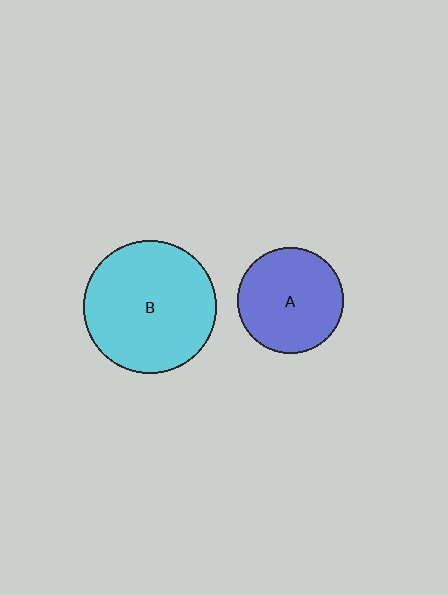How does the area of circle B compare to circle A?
Approximately 1.6 times.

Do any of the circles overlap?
No, none of the circles overlap.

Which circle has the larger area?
Circle B (cyan).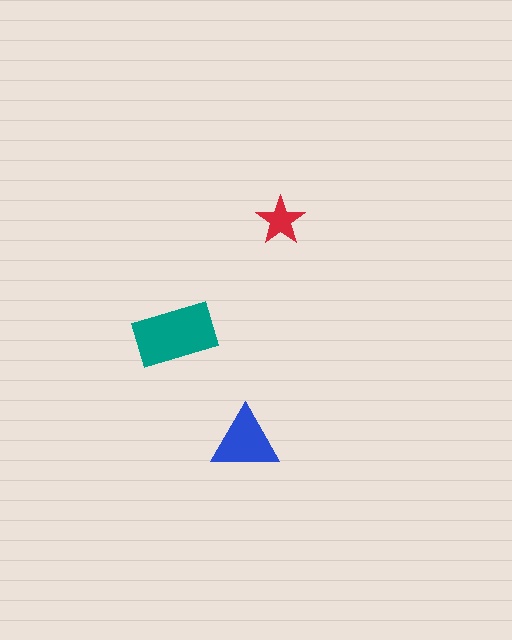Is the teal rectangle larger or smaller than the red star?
Larger.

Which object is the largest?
The teal rectangle.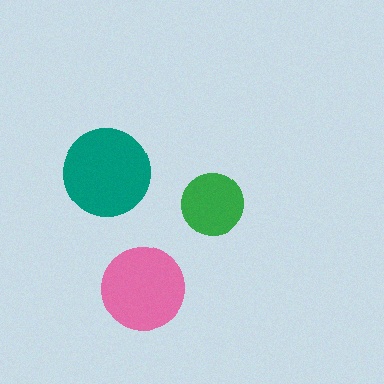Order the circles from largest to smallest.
the teal one, the pink one, the green one.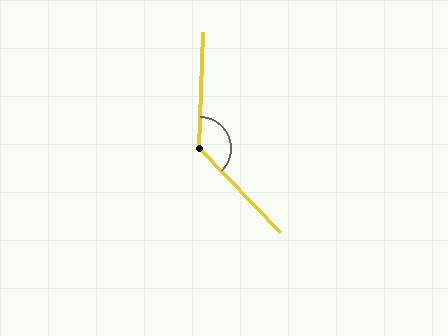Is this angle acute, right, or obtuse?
It is obtuse.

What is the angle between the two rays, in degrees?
Approximately 134 degrees.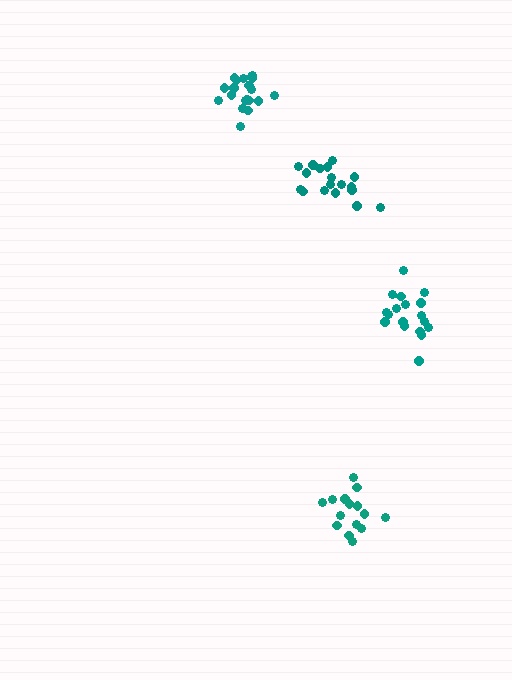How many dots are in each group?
Group 1: 18 dots, Group 2: 20 dots, Group 3: 15 dots, Group 4: 18 dots (71 total).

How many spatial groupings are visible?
There are 4 spatial groupings.